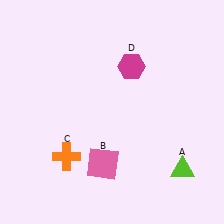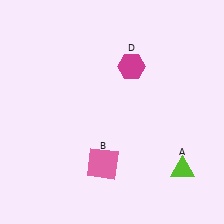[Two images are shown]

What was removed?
The orange cross (C) was removed in Image 2.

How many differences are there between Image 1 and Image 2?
There is 1 difference between the two images.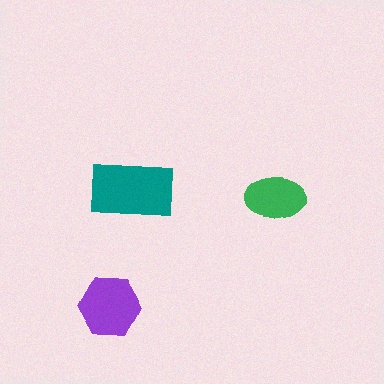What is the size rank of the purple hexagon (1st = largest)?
2nd.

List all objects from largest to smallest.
The teal rectangle, the purple hexagon, the green ellipse.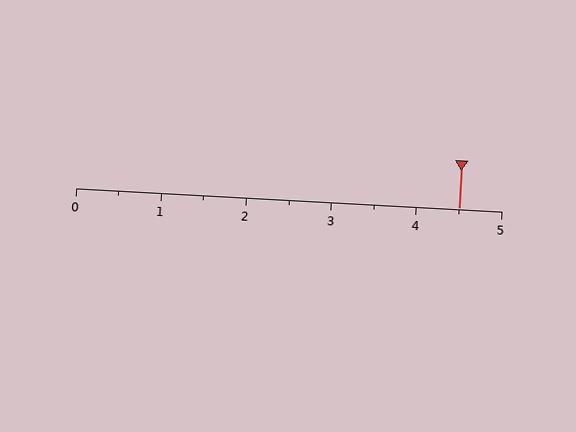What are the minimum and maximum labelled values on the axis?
The axis runs from 0 to 5.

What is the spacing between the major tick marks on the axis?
The major ticks are spaced 1 apart.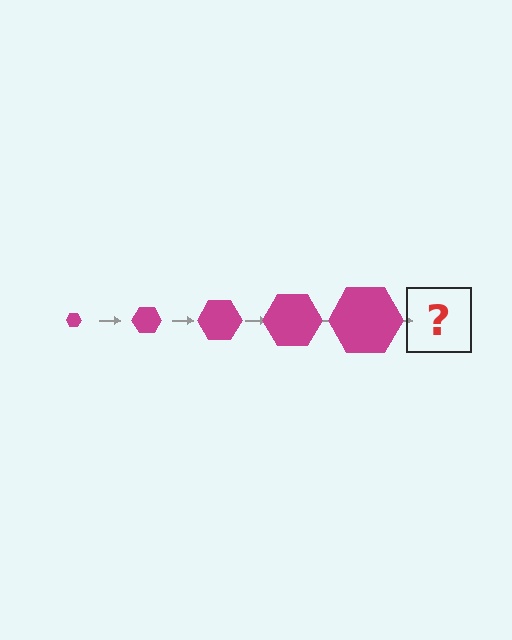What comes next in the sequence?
The next element should be a magenta hexagon, larger than the previous one.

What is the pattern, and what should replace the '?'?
The pattern is that the hexagon gets progressively larger each step. The '?' should be a magenta hexagon, larger than the previous one.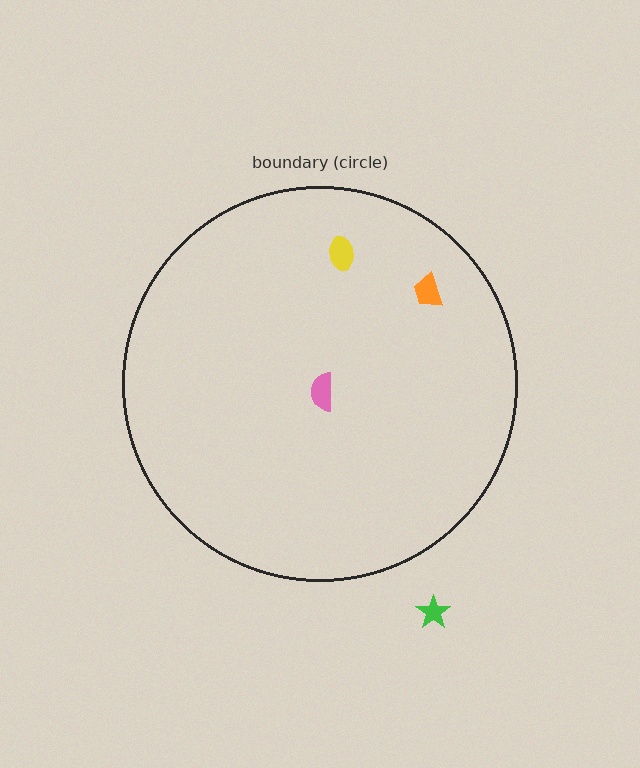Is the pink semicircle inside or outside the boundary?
Inside.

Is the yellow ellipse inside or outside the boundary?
Inside.